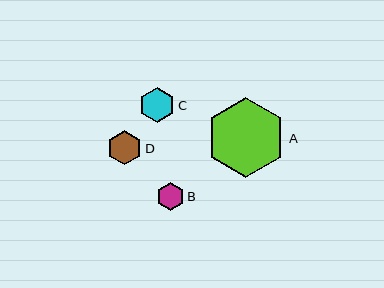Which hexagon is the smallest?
Hexagon B is the smallest with a size of approximately 28 pixels.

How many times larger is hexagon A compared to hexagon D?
Hexagon A is approximately 2.3 times the size of hexagon D.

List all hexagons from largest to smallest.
From largest to smallest: A, C, D, B.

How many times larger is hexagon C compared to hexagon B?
Hexagon C is approximately 1.3 times the size of hexagon B.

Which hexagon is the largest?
Hexagon A is the largest with a size of approximately 80 pixels.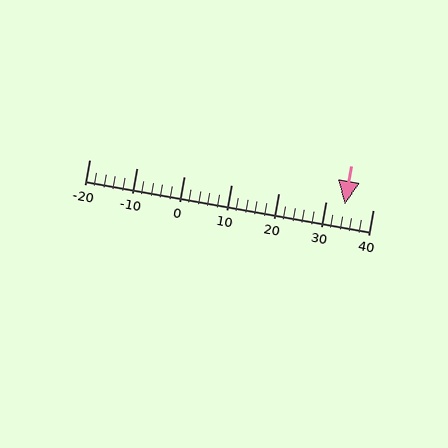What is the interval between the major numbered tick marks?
The major tick marks are spaced 10 units apart.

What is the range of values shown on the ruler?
The ruler shows values from -20 to 40.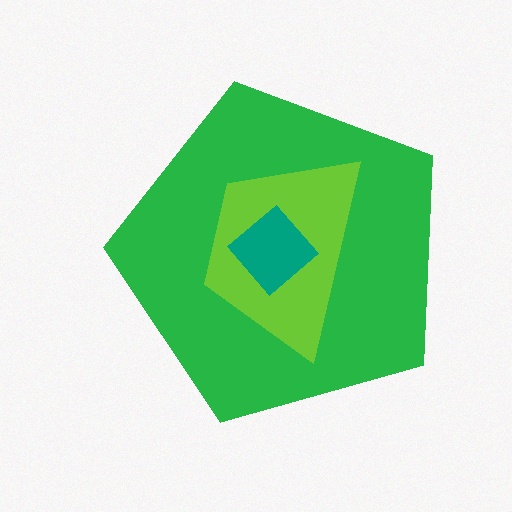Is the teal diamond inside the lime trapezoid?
Yes.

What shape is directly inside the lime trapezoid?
The teal diamond.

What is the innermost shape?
The teal diamond.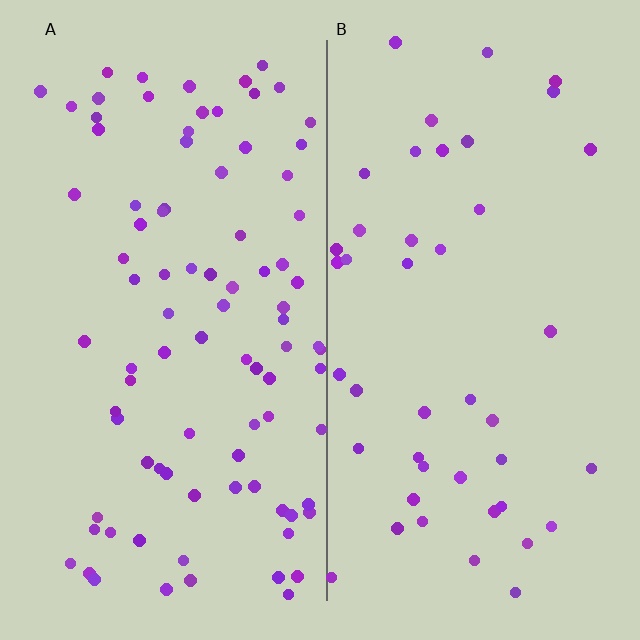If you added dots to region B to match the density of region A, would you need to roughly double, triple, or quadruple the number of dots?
Approximately double.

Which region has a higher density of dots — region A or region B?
A (the left).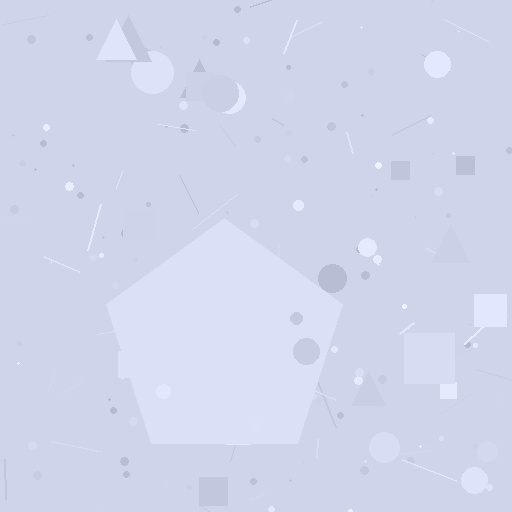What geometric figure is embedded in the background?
A pentagon is embedded in the background.